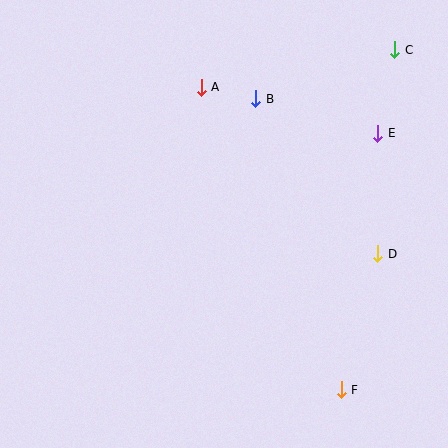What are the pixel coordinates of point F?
Point F is at (341, 390).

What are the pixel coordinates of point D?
Point D is at (378, 254).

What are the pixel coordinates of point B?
Point B is at (256, 99).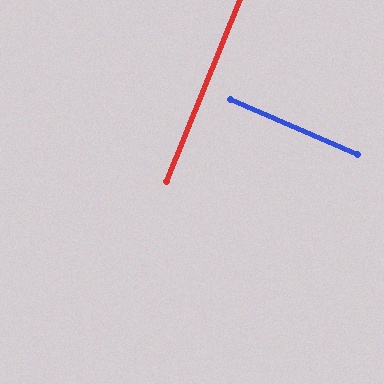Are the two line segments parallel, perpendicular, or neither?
Perpendicular — they meet at approximately 89°.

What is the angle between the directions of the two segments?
Approximately 89 degrees.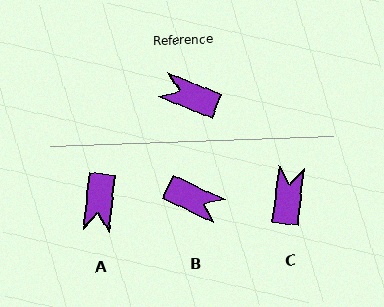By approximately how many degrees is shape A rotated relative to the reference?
Approximately 106 degrees counter-clockwise.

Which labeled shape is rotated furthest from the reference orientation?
B, about 177 degrees away.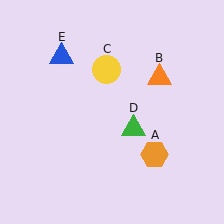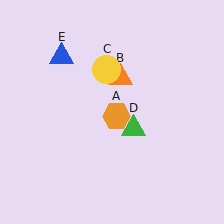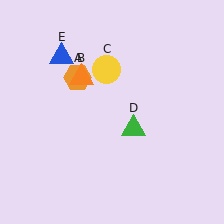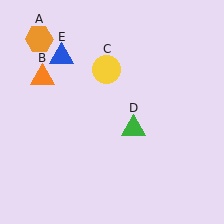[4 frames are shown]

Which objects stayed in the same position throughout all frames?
Yellow circle (object C) and green triangle (object D) and blue triangle (object E) remained stationary.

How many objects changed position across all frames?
2 objects changed position: orange hexagon (object A), orange triangle (object B).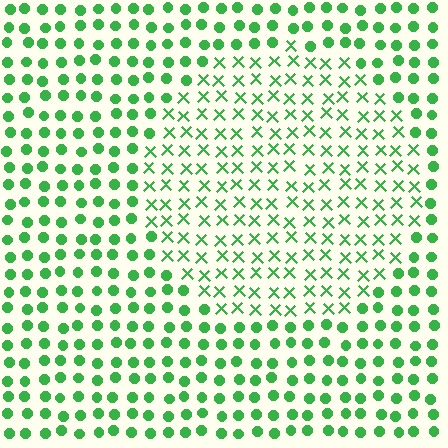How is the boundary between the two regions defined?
The boundary is defined by a change in element shape: X marks inside vs. circles outside. All elements share the same color and spacing.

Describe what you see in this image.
The image is filled with small green elements arranged in a uniform grid. A circle-shaped region contains X marks, while the surrounding area contains circles. The boundary is defined purely by the change in element shape.